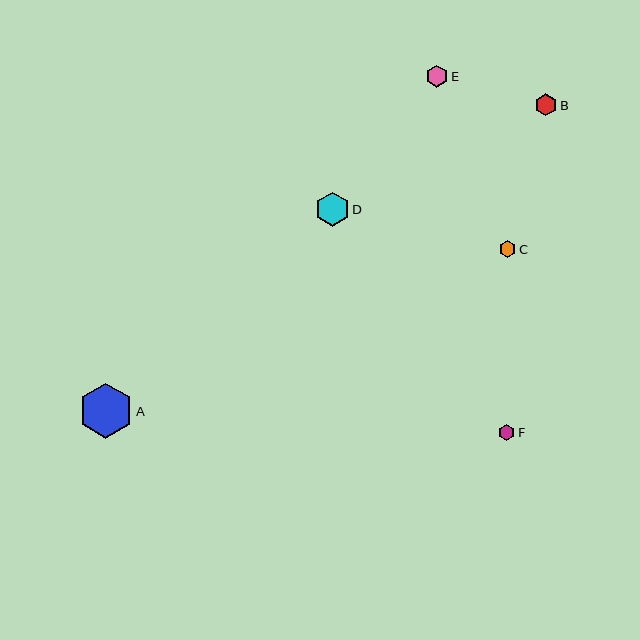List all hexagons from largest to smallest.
From largest to smallest: A, D, B, E, C, F.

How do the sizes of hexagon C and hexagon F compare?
Hexagon C and hexagon F are approximately the same size.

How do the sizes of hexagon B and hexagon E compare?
Hexagon B and hexagon E are approximately the same size.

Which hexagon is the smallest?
Hexagon F is the smallest with a size of approximately 17 pixels.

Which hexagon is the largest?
Hexagon A is the largest with a size of approximately 55 pixels.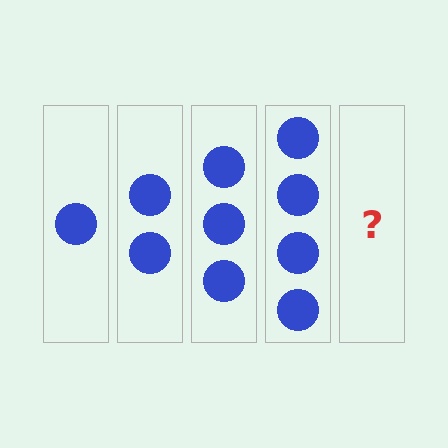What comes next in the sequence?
The next element should be 5 circles.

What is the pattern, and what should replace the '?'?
The pattern is that each step adds one more circle. The '?' should be 5 circles.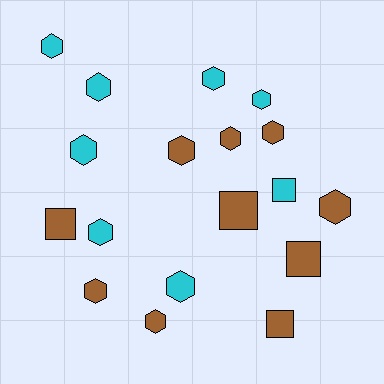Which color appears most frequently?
Brown, with 10 objects.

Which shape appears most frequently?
Hexagon, with 13 objects.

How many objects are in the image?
There are 18 objects.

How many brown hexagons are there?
There are 6 brown hexagons.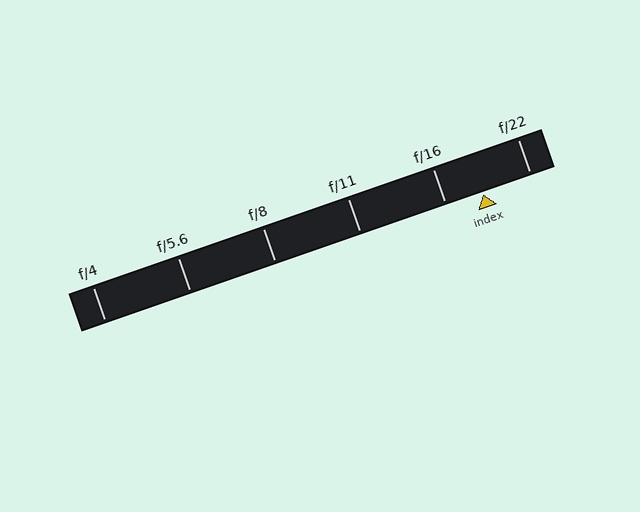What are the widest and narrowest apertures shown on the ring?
The widest aperture shown is f/4 and the narrowest is f/22.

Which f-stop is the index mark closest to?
The index mark is closest to f/16.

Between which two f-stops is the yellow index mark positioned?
The index mark is between f/16 and f/22.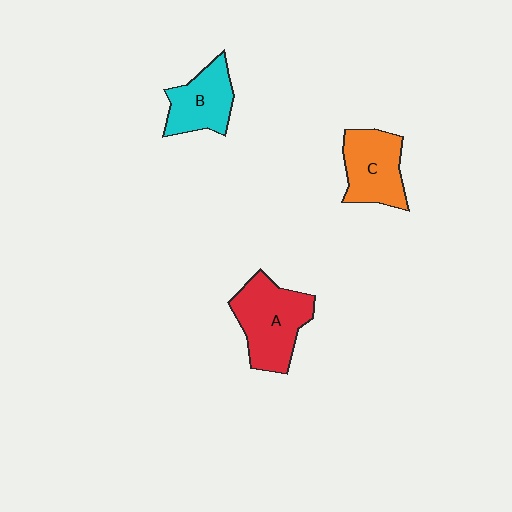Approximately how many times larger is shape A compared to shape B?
Approximately 1.4 times.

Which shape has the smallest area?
Shape B (cyan).